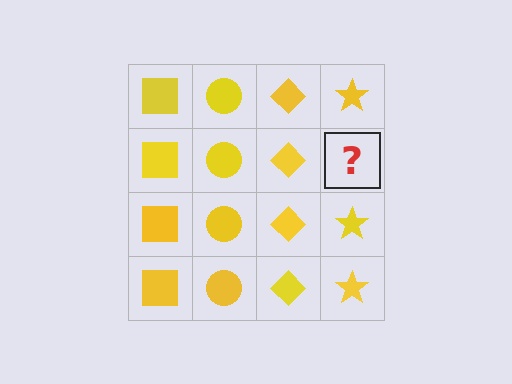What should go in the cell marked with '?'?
The missing cell should contain a yellow star.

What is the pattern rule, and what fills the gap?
The rule is that each column has a consistent shape. The gap should be filled with a yellow star.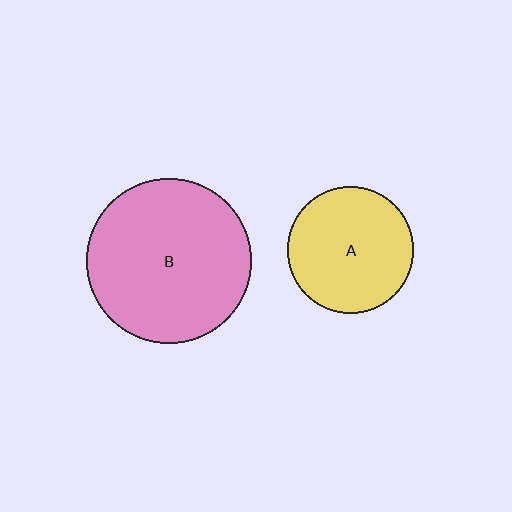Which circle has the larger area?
Circle B (pink).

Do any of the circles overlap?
No, none of the circles overlap.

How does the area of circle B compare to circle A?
Approximately 1.7 times.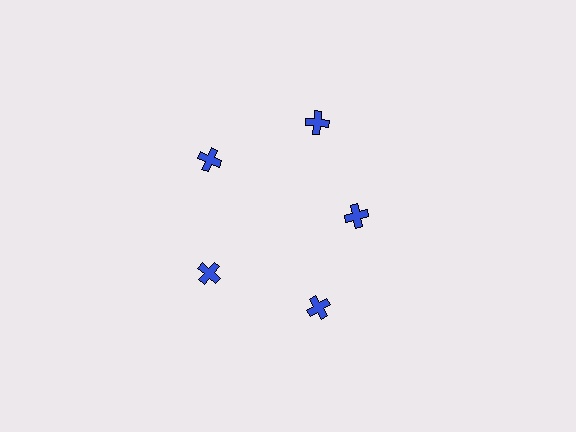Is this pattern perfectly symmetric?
No. The 5 blue crosses are arranged in a ring, but one element near the 3 o'clock position is pulled inward toward the center, breaking the 5-fold rotational symmetry.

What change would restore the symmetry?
The symmetry would be restored by moving it outward, back onto the ring so that all 5 crosses sit at equal angles and equal distance from the center.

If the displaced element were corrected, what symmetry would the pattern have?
It would have 5-fold rotational symmetry — the pattern would map onto itself every 72 degrees.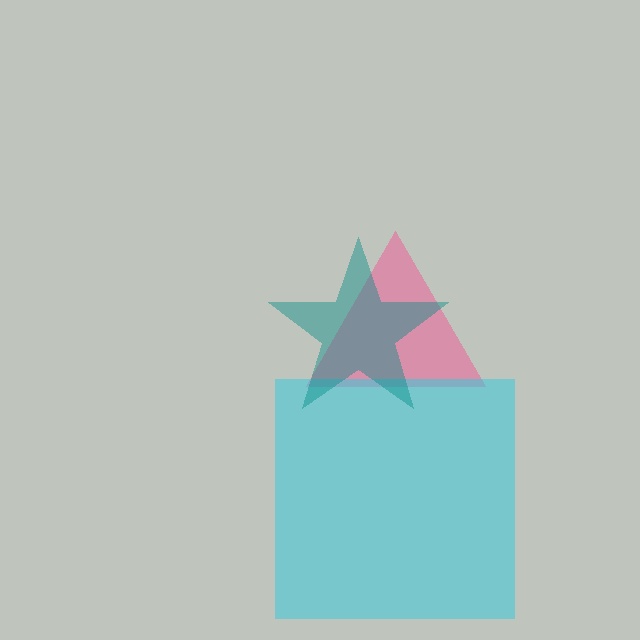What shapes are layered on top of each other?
The layered shapes are: a pink triangle, a cyan square, a teal star.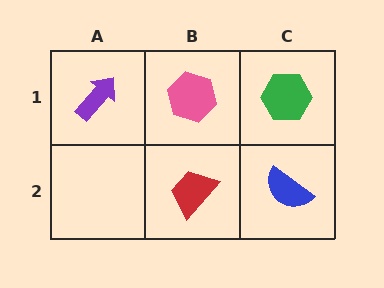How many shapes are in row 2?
2 shapes.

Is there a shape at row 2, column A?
No, that cell is empty.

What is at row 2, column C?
A blue semicircle.